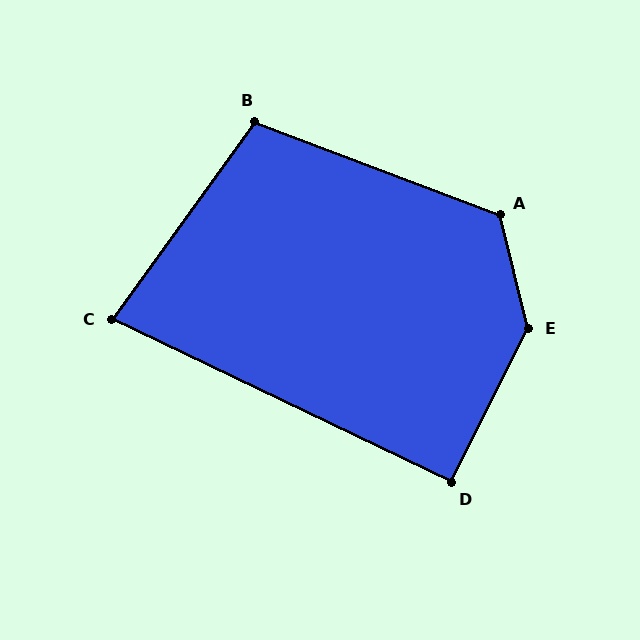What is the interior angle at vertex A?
Approximately 125 degrees (obtuse).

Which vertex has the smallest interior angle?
C, at approximately 80 degrees.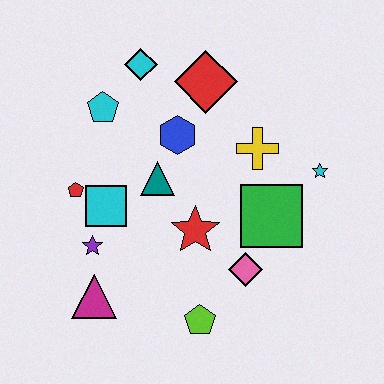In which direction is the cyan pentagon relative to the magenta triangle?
The cyan pentagon is above the magenta triangle.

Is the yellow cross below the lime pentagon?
No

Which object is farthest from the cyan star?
The magenta triangle is farthest from the cyan star.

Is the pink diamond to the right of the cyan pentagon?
Yes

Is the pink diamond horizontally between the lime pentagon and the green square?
Yes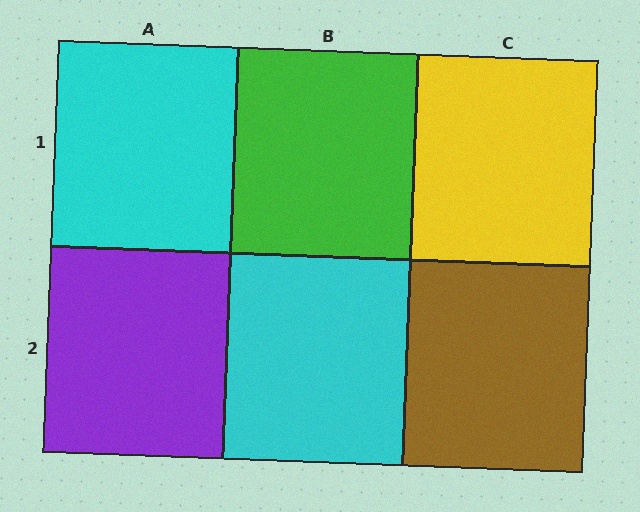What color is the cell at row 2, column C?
Brown.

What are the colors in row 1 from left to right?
Cyan, green, yellow.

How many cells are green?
1 cell is green.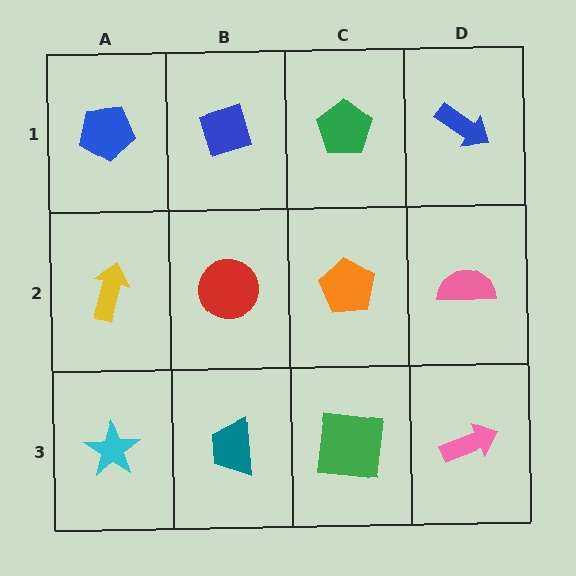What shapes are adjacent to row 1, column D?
A pink semicircle (row 2, column D), a green pentagon (row 1, column C).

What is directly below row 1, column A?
A yellow arrow.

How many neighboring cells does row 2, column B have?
4.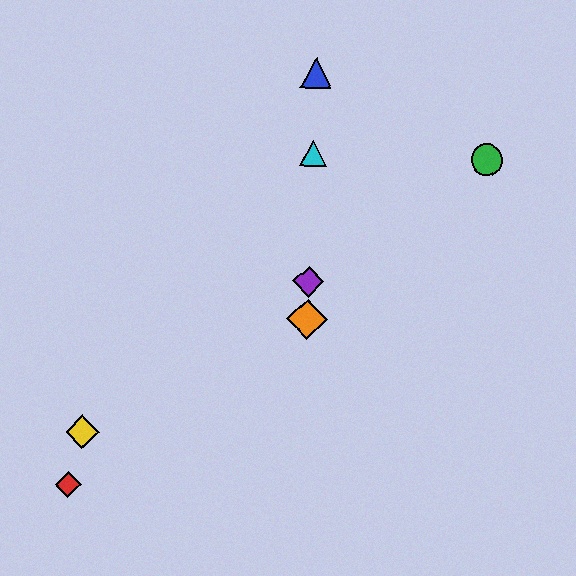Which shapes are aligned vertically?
The blue triangle, the purple diamond, the orange diamond, the cyan triangle are aligned vertically.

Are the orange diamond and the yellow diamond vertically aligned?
No, the orange diamond is at x≈307 and the yellow diamond is at x≈82.